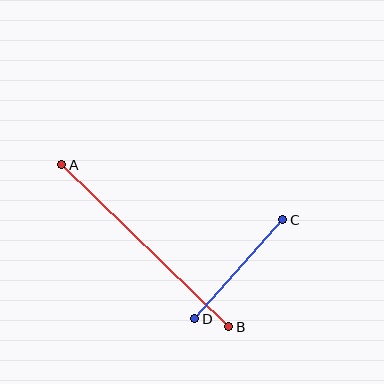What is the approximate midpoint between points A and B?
The midpoint is at approximately (145, 246) pixels.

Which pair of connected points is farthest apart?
Points A and B are farthest apart.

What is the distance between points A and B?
The distance is approximately 233 pixels.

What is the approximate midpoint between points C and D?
The midpoint is at approximately (239, 269) pixels.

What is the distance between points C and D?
The distance is approximately 133 pixels.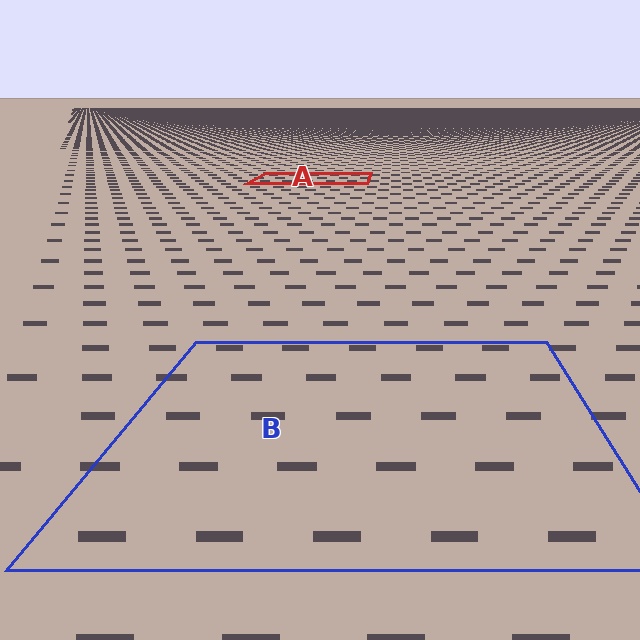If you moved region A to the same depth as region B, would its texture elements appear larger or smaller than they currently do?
They would appear larger. At a closer depth, the same texture elements are projected at a bigger on-screen size.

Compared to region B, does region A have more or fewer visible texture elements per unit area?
Region A has more texture elements per unit area — they are packed more densely because it is farther away.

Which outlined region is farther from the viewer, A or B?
Region A is farther from the viewer — the texture elements inside it appear smaller and more densely packed.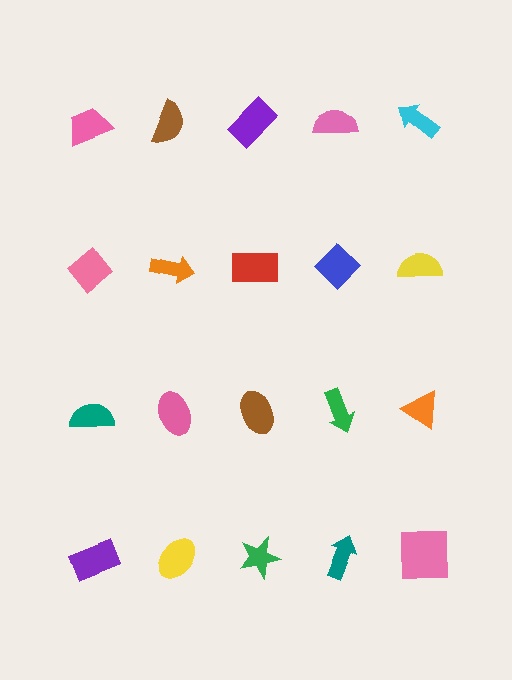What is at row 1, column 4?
A pink semicircle.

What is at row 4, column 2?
A yellow ellipse.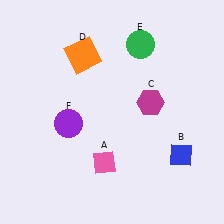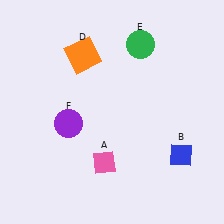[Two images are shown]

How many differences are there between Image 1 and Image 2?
There is 1 difference between the two images.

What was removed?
The magenta hexagon (C) was removed in Image 2.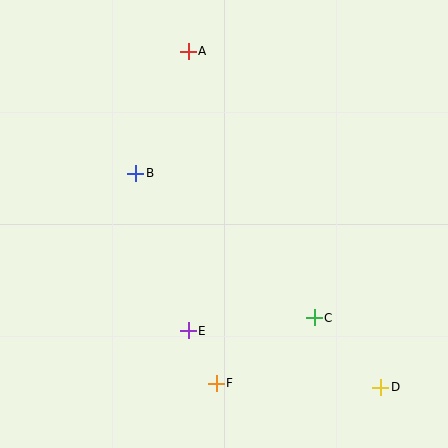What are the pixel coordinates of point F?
Point F is at (216, 383).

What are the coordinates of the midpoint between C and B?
The midpoint between C and B is at (225, 245).